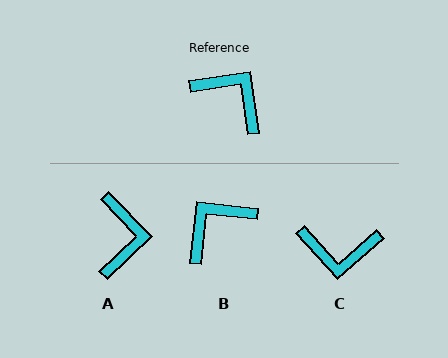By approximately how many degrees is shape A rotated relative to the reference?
Approximately 55 degrees clockwise.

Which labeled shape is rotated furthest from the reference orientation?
C, about 147 degrees away.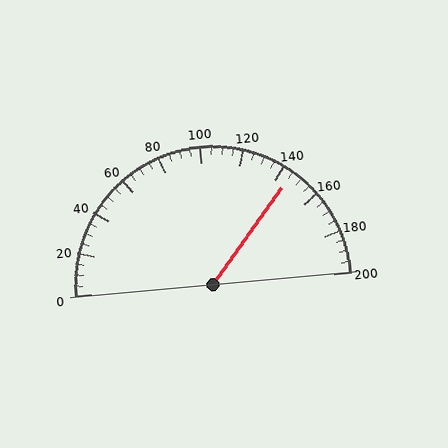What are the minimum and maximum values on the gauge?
The gauge ranges from 0 to 200.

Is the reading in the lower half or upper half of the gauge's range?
The reading is in the upper half of the range (0 to 200).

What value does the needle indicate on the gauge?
The needle indicates approximately 145.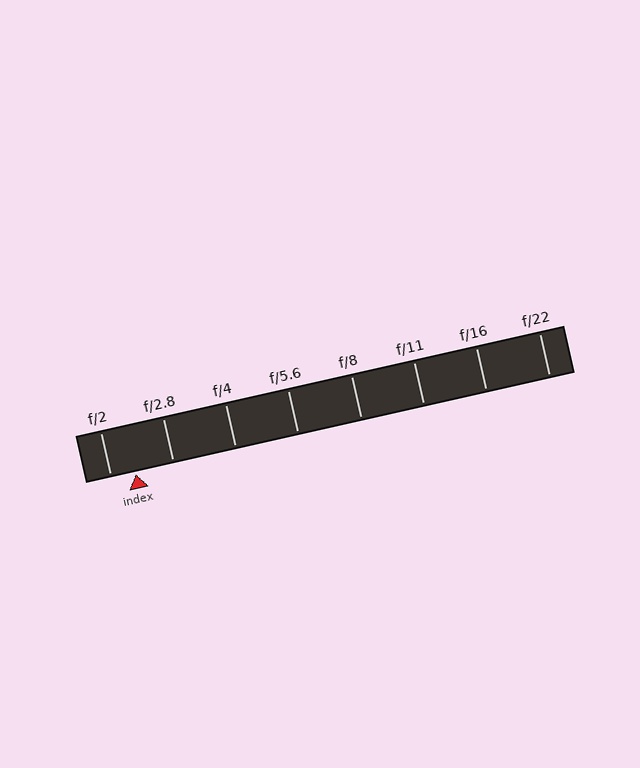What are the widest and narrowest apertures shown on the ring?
The widest aperture shown is f/2 and the narrowest is f/22.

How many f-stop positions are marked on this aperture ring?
There are 8 f-stop positions marked.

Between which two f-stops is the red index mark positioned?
The index mark is between f/2 and f/2.8.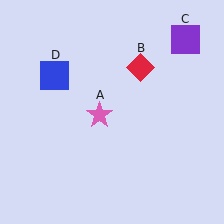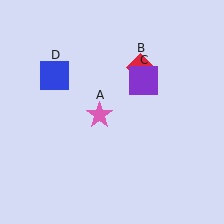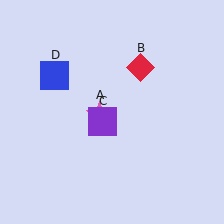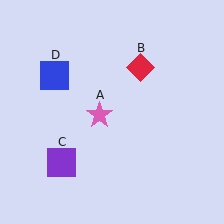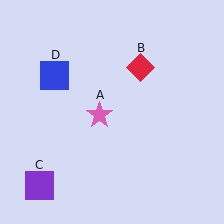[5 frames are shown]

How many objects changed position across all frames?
1 object changed position: purple square (object C).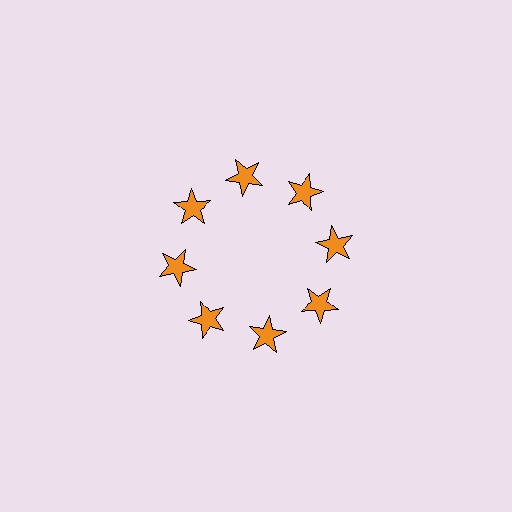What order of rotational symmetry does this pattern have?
This pattern has 8-fold rotational symmetry.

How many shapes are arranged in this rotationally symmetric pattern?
There are 8 shapes, arranged in 8 groups of 1.